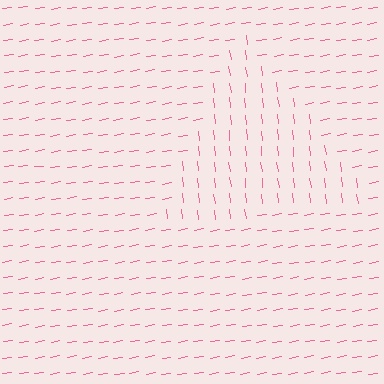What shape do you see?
I see a triangle.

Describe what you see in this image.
The image is filled with small pink line segments. A triangle region in the image has lines oriented differently from the surrounding lines, creating a visible texture boundary.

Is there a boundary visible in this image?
Yes, there is a texture boundary formed by a change in line orientation.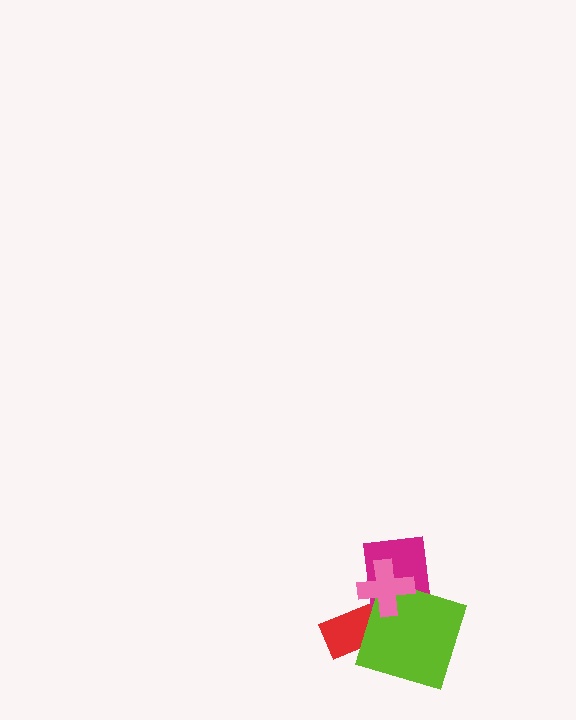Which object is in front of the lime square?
The pink cross is in front of the lime square.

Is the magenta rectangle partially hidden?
Yes, it is partially covered by another shape.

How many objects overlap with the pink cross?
3 objects overlap with the pink cross.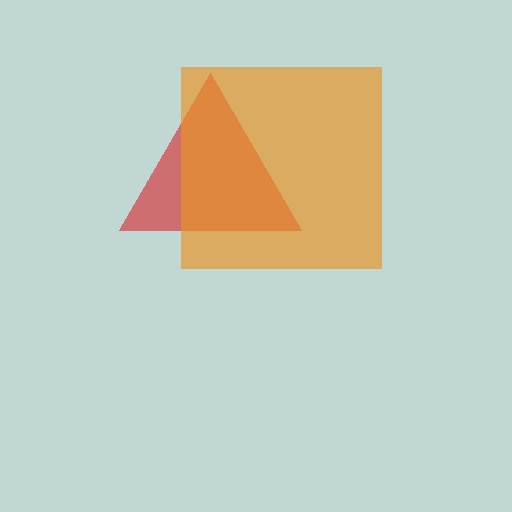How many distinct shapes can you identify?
There are 2 distinct shapes: a red triangle, an orange square.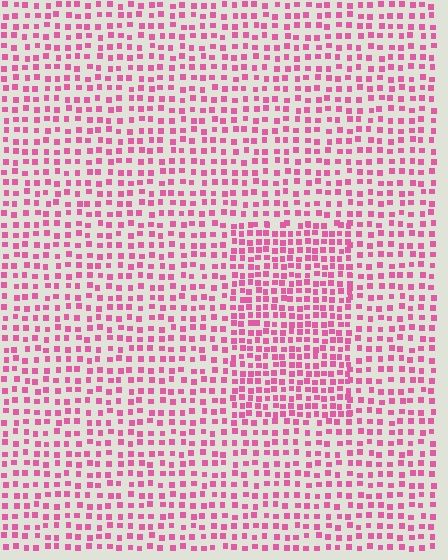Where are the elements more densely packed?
The elements are more densely packed inside the rectangle boundary.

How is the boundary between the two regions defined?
The boundary is defined by a change in element density (approximately 1.6x ratio). All elements are the same color, size, and shape.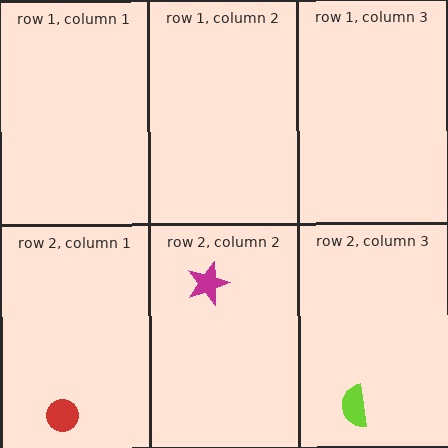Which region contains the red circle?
The row 2, column 1 region.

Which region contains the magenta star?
The row 2, column 2 region.